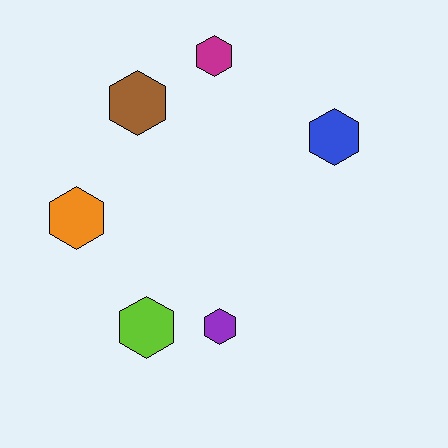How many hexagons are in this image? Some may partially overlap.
There are 6 hexagons.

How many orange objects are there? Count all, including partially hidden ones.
There is 1 orange object.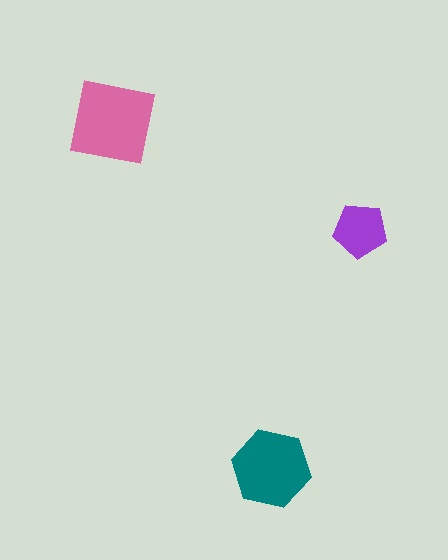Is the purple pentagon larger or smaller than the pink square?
Smaller.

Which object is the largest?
The pink square.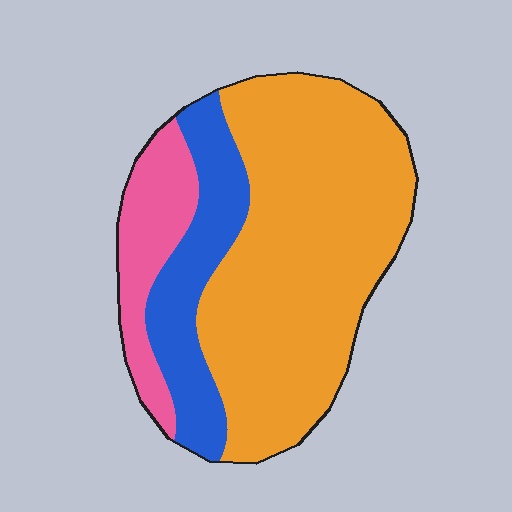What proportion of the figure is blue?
Blue takes up about one fifth (1/5) of the figure.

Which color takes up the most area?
Orange, at roughly 65%.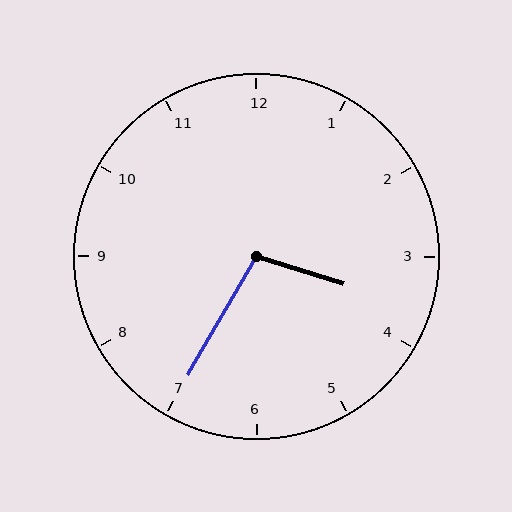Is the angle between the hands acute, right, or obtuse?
It is obtuse.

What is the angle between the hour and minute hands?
Approximately 102 degrees.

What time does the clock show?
3:35.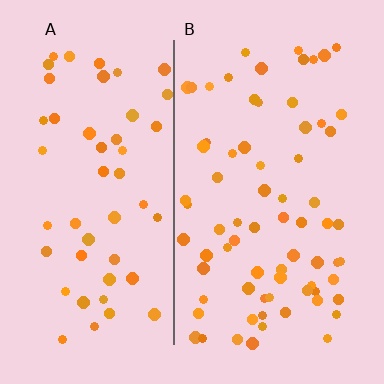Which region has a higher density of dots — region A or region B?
B (the right).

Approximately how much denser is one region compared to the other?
Approximately 1.4× — region B over region A.